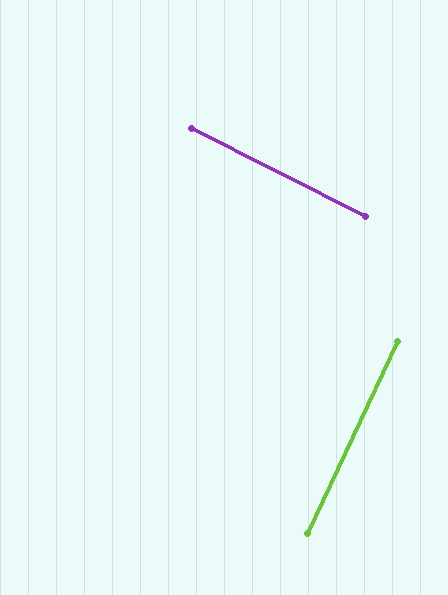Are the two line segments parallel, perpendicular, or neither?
Perpendicular — they meet at approximately 88°.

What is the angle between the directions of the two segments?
Approximately 88 degrees.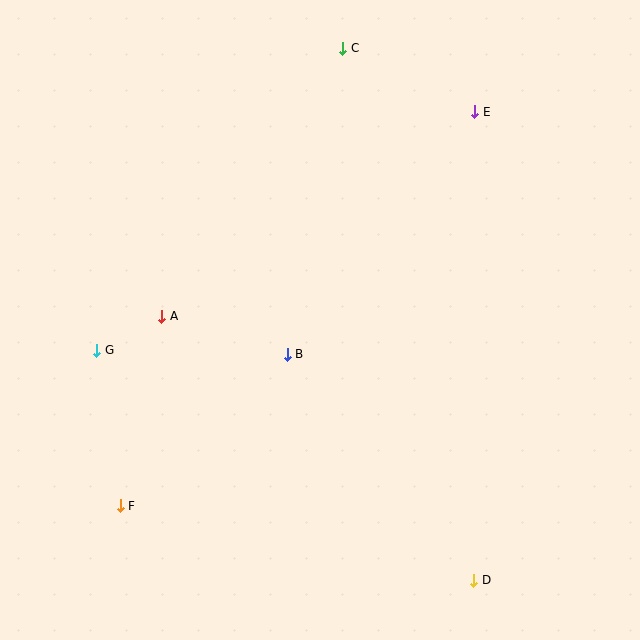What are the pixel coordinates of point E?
Point E is at (475, 112).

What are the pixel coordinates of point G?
Point G is at (97, 350).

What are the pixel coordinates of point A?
Point A is at (162, 316).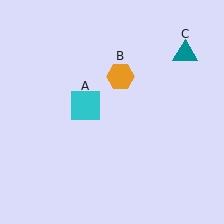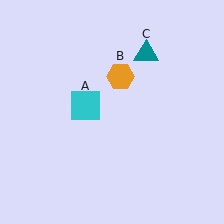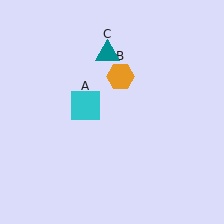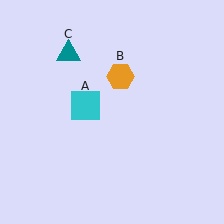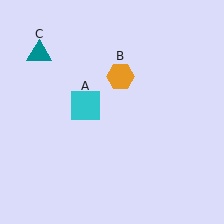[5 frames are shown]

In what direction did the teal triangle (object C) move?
The teal triangle (object C) moved left.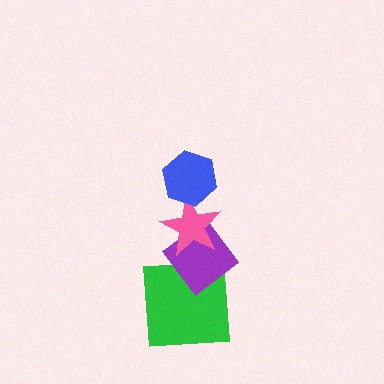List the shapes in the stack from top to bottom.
From top to bottom: the blue hexagon, the pink star, the purple diamond, the green square.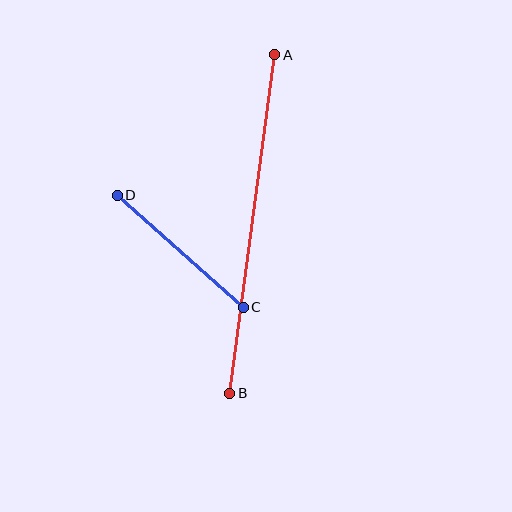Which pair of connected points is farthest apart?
Points A and B are farthest apart.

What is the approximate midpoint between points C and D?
The midpoint is at approximately (180, 251) pixels.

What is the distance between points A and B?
The distance is approximately 341 pixels.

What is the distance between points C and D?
The distance is approximately 169 pixels.